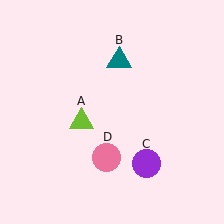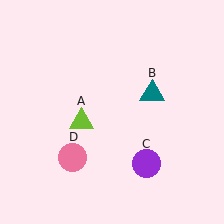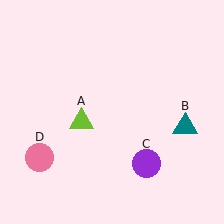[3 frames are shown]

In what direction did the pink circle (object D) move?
The pink circle (object D) moved left.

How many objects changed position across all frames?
2 objects changed position: teal triangle (object B), pink circle (object D).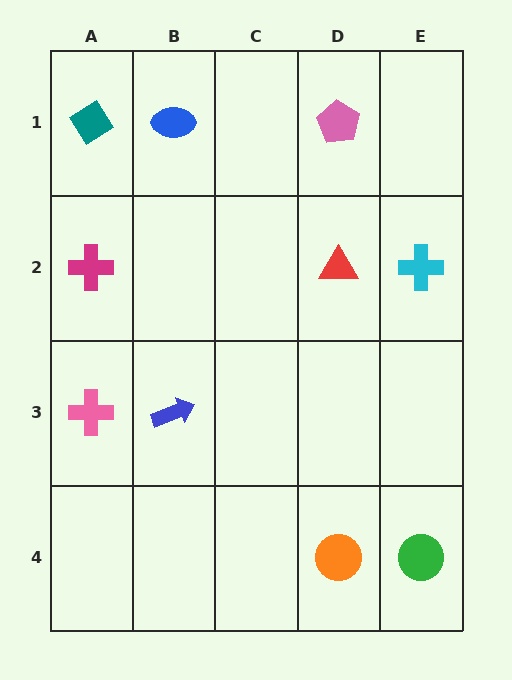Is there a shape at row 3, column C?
No, that cell is empty.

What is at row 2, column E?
A cyan cross.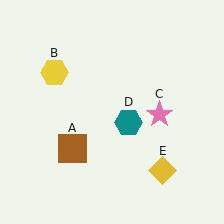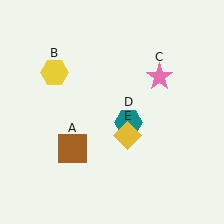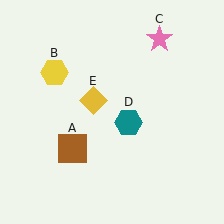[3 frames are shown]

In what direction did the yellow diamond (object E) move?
The yellow diamond (object E) moved up and to the left.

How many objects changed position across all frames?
2 objects changed position: pink star (object C), yellow diamond (object E).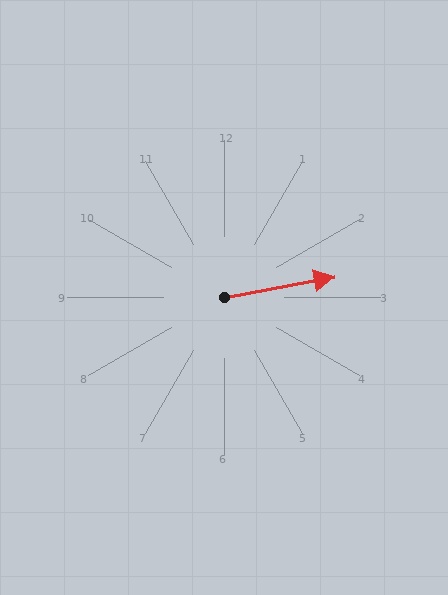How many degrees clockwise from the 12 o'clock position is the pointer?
Approximately 79 degrees.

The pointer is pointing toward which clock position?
Roughly 3 o'clock.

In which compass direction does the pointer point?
East.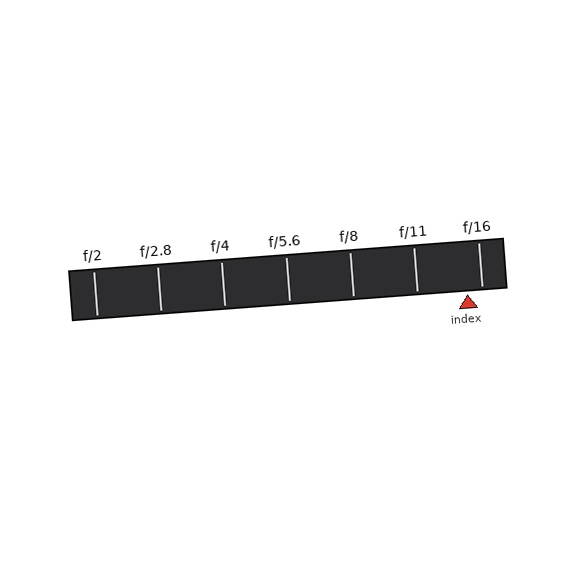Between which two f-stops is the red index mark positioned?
The index mark is between f/11 and f/16.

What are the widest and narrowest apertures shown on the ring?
The widest aperture shown is f/2 and the narrowest is f/16.